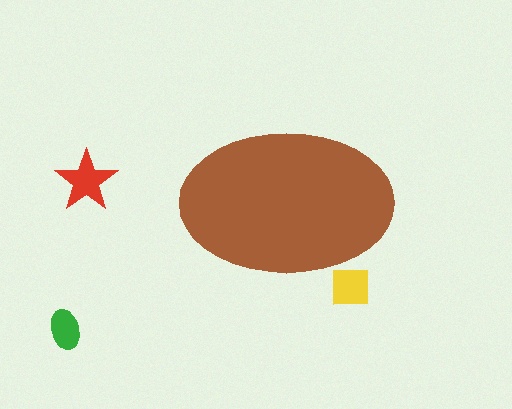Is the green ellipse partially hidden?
No, the green ellipse is fully visible.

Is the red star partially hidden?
No, the red star is fully visible.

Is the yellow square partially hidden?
Yes, the yellow square is partially hidden behind the brown ellipse.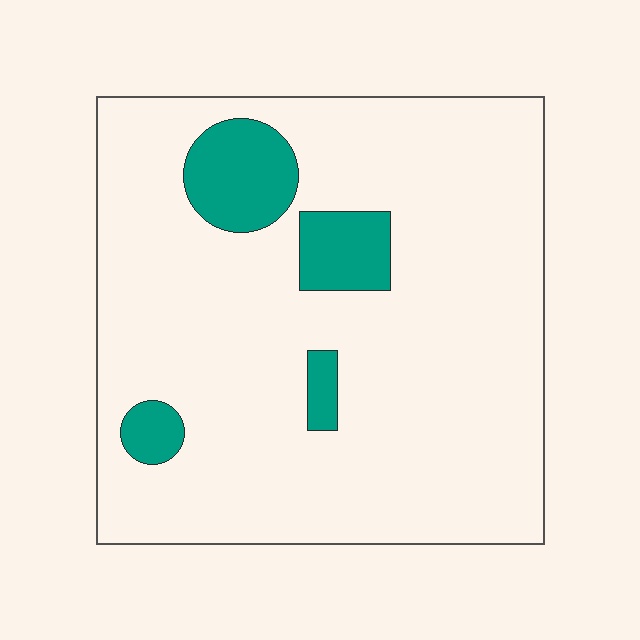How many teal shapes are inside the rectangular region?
4.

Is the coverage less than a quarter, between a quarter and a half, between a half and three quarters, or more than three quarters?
Less than a quarter.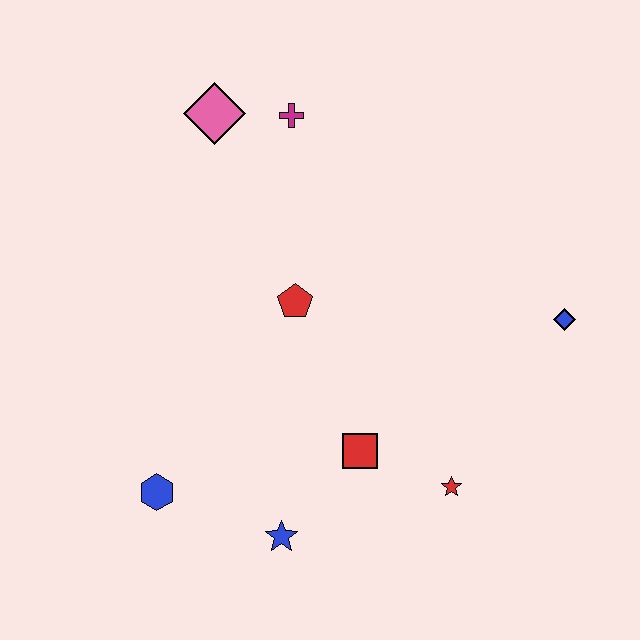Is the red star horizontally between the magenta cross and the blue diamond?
Yes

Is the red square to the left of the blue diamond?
Yes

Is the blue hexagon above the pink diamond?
No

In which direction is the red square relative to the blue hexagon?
The red square is to the right of the blue hexagon.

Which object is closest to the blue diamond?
The red star is closest to the blue diamond.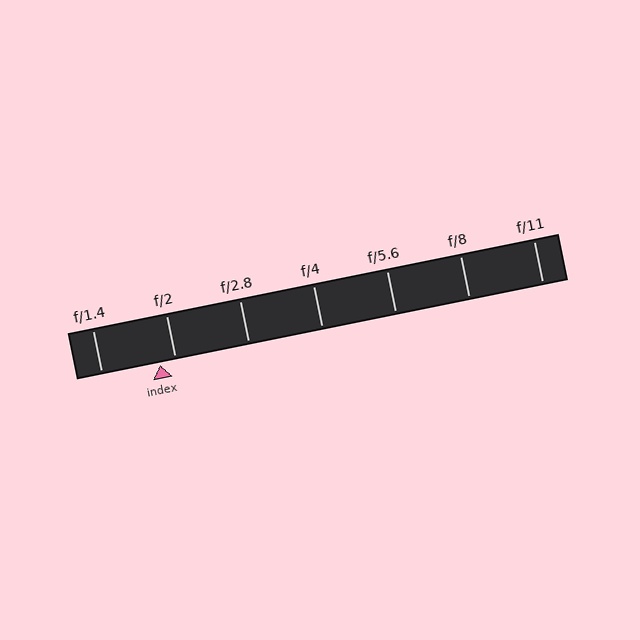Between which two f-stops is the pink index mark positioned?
The index mark is between f/1.4 and f/2.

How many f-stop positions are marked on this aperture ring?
There are 7 f-stop positions marked.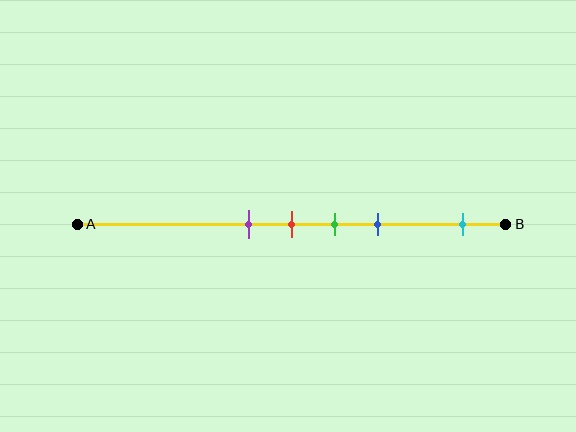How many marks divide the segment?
There are 5 marks dividing the segment.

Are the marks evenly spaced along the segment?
No, the marks are not evenly spaced.